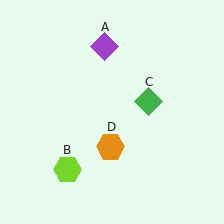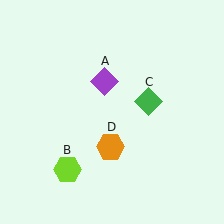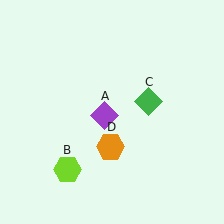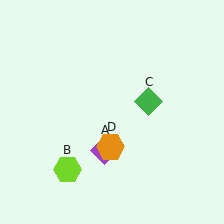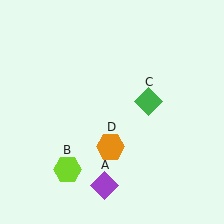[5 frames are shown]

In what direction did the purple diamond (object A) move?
The purple diamond (object A) moved down.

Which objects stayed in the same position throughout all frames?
Lime hexagon (object B) and green diamond (object C) and orange hexagon (object D) remained stationary.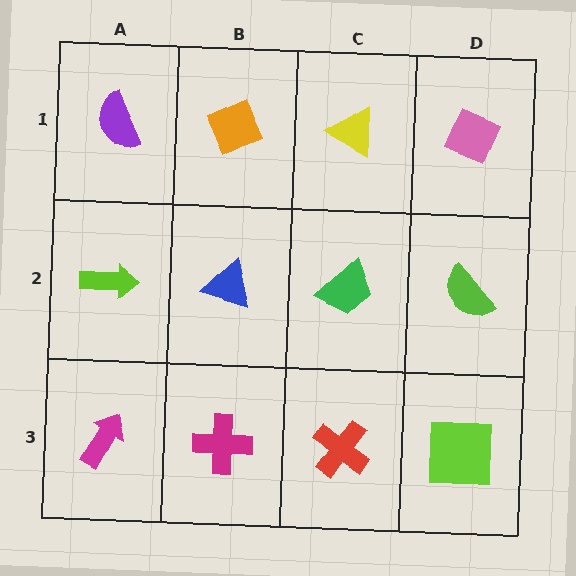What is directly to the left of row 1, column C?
An orange diamond.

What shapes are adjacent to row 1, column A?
A lime arrow (row 2, column A), an orange diamond (row 1, column B).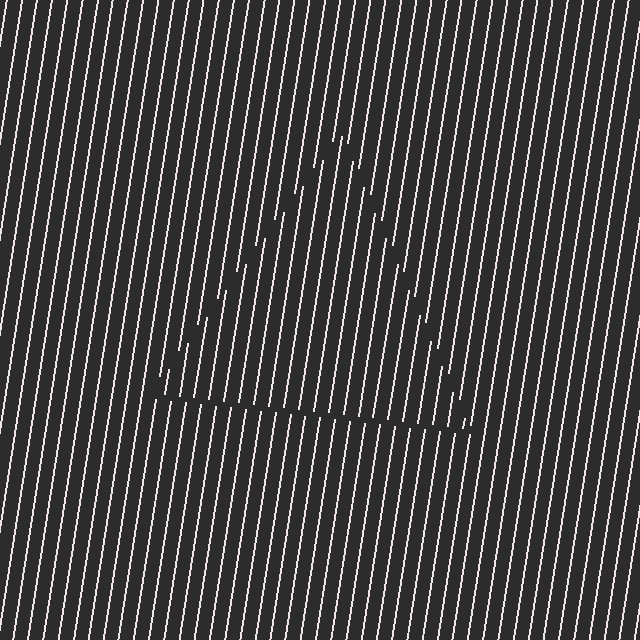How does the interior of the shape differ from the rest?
The interior of the shape contains the same grating, shifted by half a period — the contour is defined by the phase discontinuity where line-ends from the inner and outer gratings abut.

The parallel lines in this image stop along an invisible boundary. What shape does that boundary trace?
An illusory triangle. The interior of the shape contains the same grating, shifted by half a period — the contour is defined by the phase discontinuity where line-ends from the inner and outer gratings abut.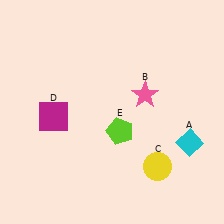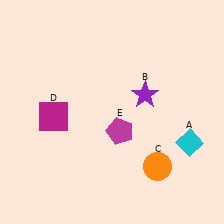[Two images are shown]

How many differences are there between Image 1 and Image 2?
There are 3 differences between the two images.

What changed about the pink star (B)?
In Image 1, B is pink. In Image 2, it changed to purple.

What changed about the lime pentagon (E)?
In Image 1, E is lime. In Image 2, it changed to magenta.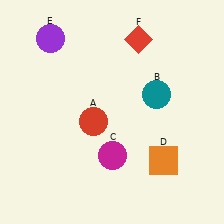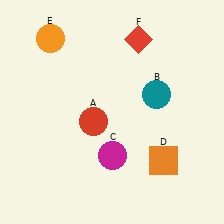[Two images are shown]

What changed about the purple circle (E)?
In Image 1, E is purple. In Image 2, it changed to orange.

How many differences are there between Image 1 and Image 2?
There is 1 difference between the two images.